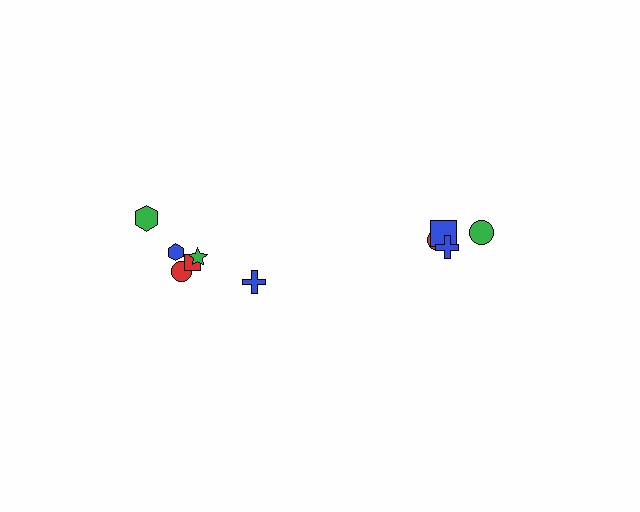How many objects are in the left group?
There are 6 objects.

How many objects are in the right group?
There are 4 objects.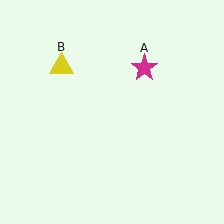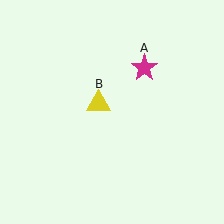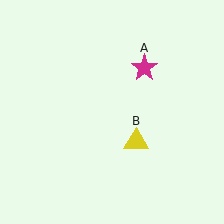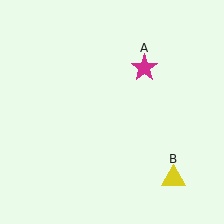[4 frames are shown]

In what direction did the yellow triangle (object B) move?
The yellow triangle (object B) moved down and to the right.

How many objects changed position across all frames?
1 object changed position: yellow triangle (object B).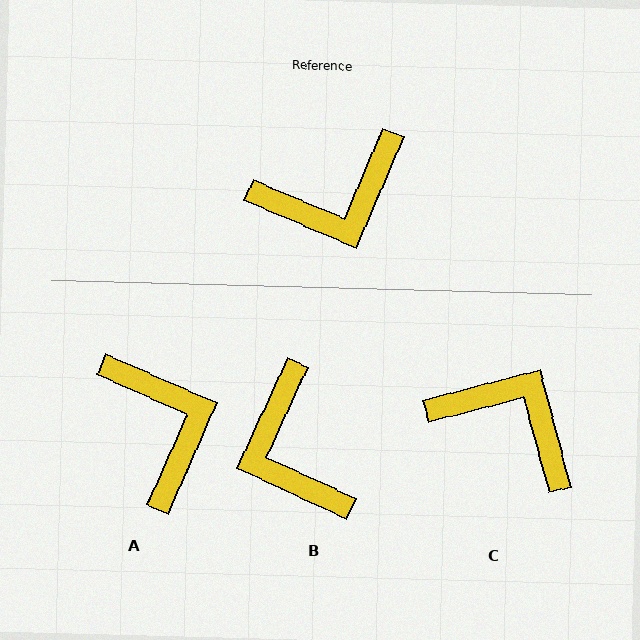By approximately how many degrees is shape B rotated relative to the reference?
Approximately 92 degrees clockwise.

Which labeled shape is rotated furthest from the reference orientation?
C, about 128 degrees away.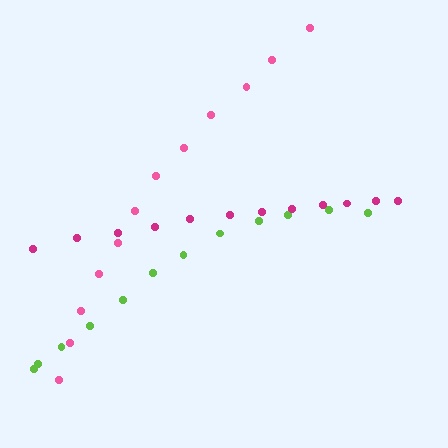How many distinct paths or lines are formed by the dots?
There are 3 distinct paths.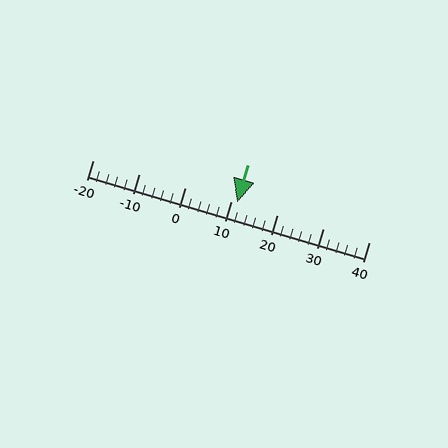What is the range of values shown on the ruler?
The ruler shows values from -20 to 40.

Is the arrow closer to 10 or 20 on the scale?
The arrow is closer to 10.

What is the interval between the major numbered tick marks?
The major tick marks are spaced 10 units apart.